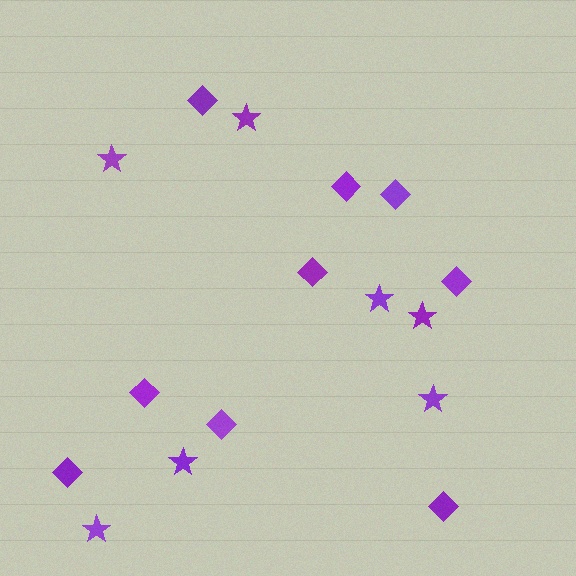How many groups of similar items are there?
There are 2 groups: one group of stars (7) and one group of diamonds (9).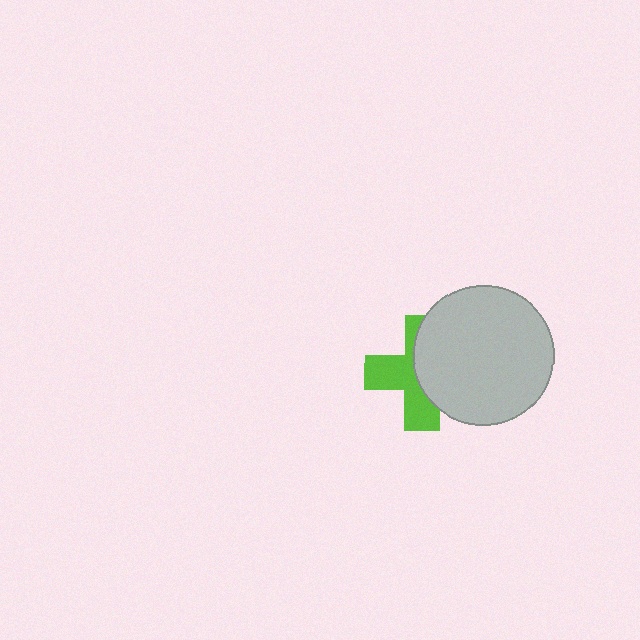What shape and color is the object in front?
The object in front is a light gray circle.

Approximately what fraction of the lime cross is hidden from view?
Roughly 50% of the lime cross is hidden behind the light gray circle.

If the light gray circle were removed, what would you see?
You would see the complete lime cross.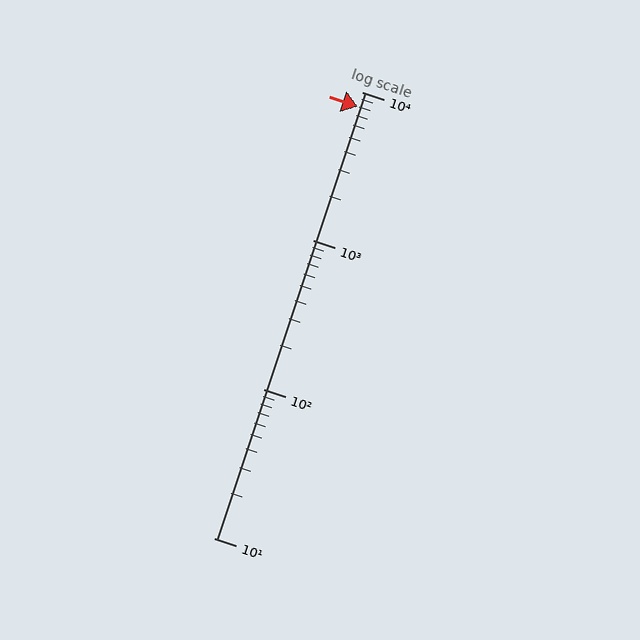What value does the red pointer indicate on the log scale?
The pointer indicates approximately 8000.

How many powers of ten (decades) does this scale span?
The scale spans 3 decades, from 10 to 10000.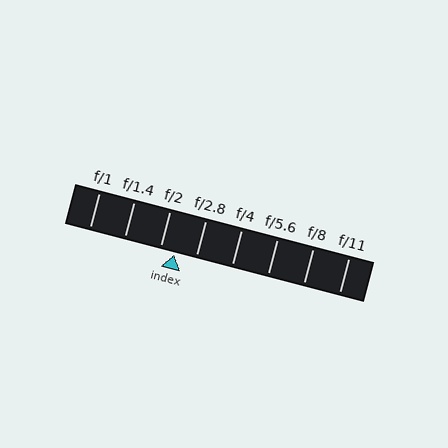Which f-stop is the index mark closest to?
The index mark is closest to f/2.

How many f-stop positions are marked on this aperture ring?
There are 8 f-stop positions marked.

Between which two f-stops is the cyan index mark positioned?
The index mark is between f/2 and f/2.8.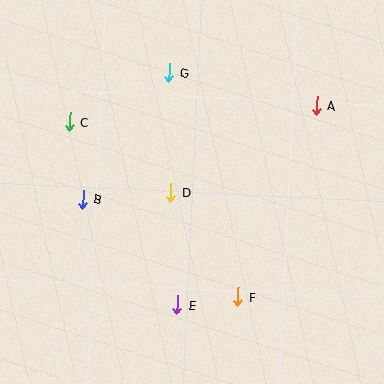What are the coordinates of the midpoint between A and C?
The midpoint between A and C is at (193, 114).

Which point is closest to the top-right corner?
Point A is closest to the top-right corner.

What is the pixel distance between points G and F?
The distance between G and F is 235 pixels.